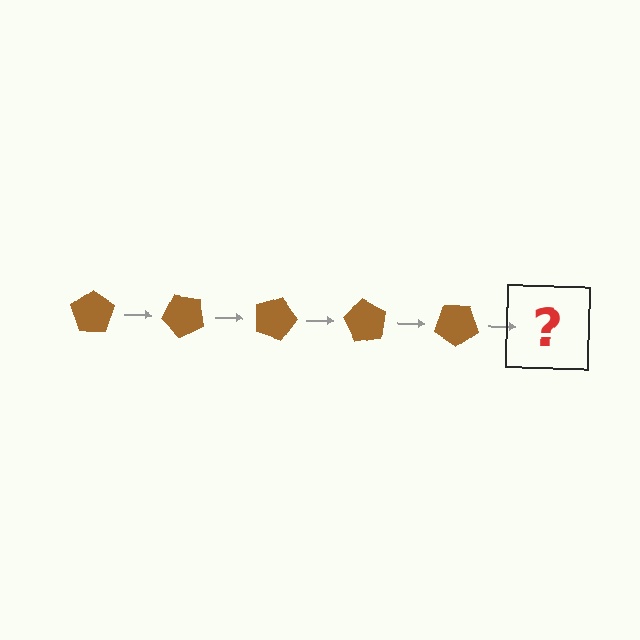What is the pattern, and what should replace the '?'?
The pattern is that the pentagon rotates 45 degrees each step. The '?' should be a brown pentagon rotated 225 degrees.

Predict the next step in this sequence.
The next step is a brown pentagon rotated 225 degrees.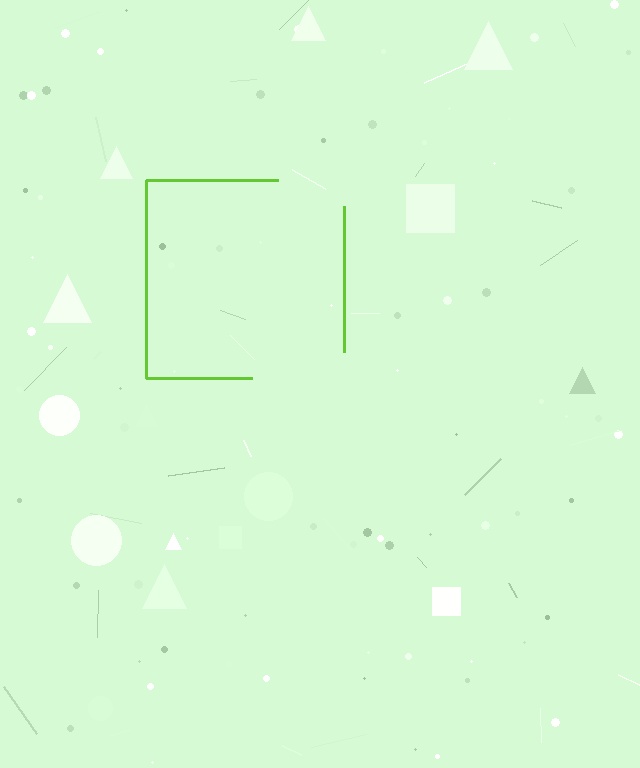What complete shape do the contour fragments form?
The contour fragments form a square.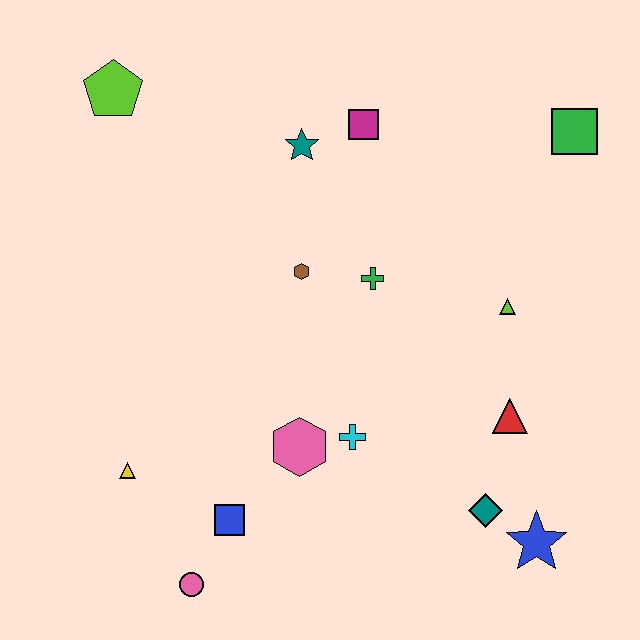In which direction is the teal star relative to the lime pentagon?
The teal star is to the right of the lime pentagon.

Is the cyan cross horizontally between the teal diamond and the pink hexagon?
Yes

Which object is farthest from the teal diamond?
The lime pentagon is farthest from the teal diamond.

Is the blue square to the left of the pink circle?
No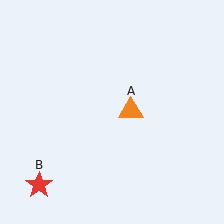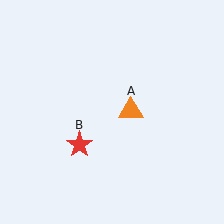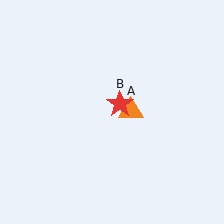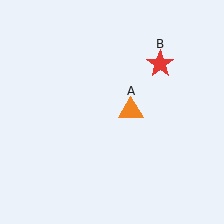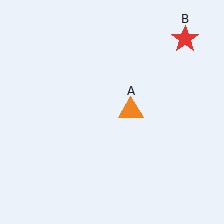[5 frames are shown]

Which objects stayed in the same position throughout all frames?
Orange triangle (object A) remained stationary.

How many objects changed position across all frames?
1 object changed position: red star (object B).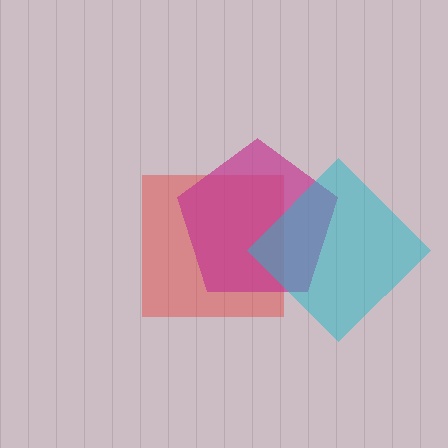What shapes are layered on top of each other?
The layered shapes are: a red square, a magenta pentagon, a cyan diamond.